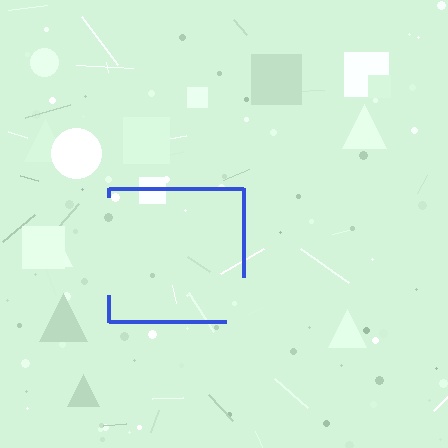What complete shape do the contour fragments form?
The contour fragments form a square.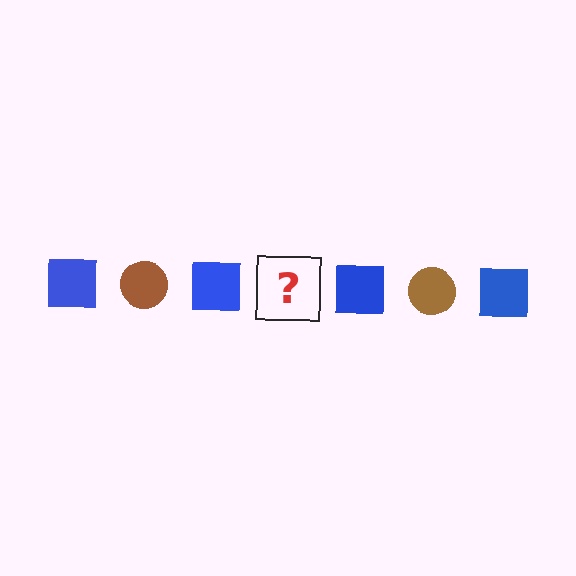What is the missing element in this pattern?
The missing element is a brown circle.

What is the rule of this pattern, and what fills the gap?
The rule is that the pattern alternates between blue square and brown circle. The gap should be filled with a brown circle.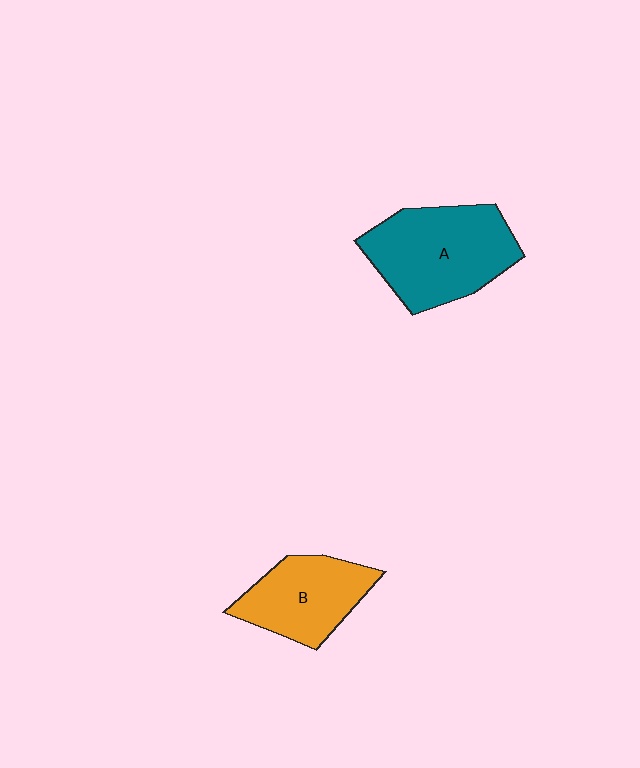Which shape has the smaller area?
Shape B (orange).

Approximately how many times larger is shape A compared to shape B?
Approximately 1.4 times.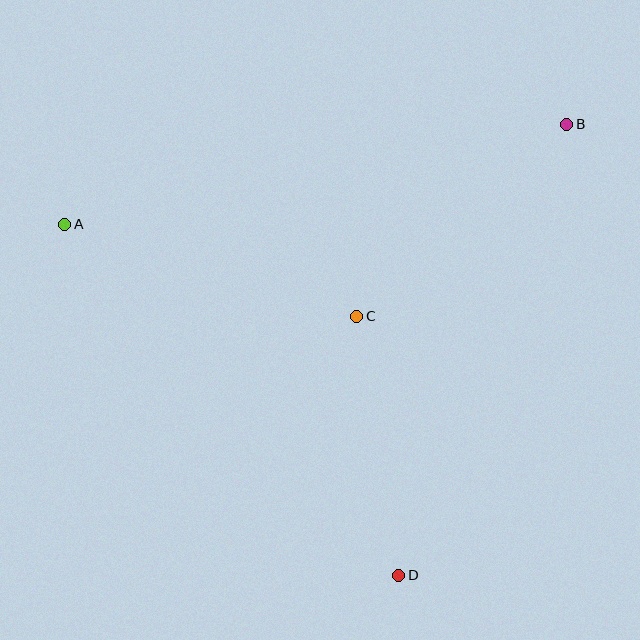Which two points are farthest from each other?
Points A and B are farthest from each other.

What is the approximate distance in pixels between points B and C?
The distance between B and C is approximately 285 pixels.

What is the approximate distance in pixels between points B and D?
The distance between B and D is approximately 481 pixels.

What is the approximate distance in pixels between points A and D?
The distance between A and D is approximately 484 pixels.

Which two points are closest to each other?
Points C and D are closest to each other.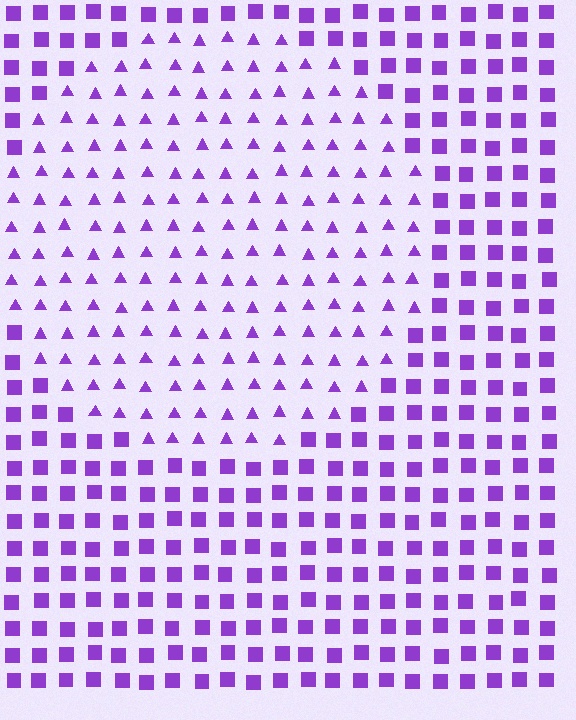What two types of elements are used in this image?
The image uses triangles inside the circle region and squares outside it.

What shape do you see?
I see a circle.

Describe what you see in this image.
The image is filled with small purple elements arranged in a uniform grid. A circle-shaped region contains triangles, while the surrounding area contains squares. The boundary is defined purely by the change in element shape.